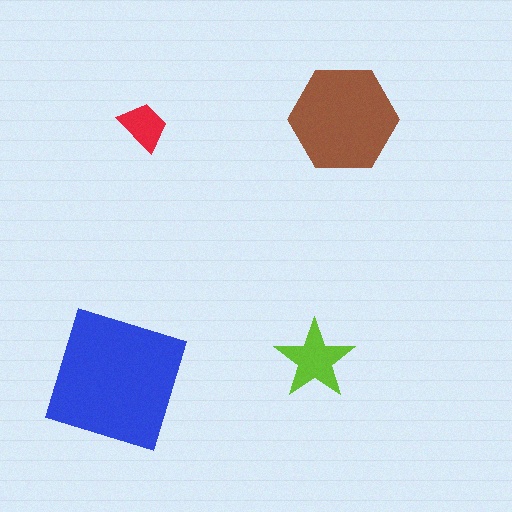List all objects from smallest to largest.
The red trapezoid, the lime star, the brown hexagon, the blue square.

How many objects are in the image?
There are 4 objects in the image.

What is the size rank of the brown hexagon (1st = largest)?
2nd.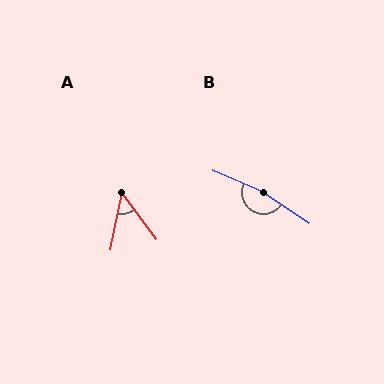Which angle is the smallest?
A, at approximately 48 degrees.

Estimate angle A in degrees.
Approximately 48 degrees.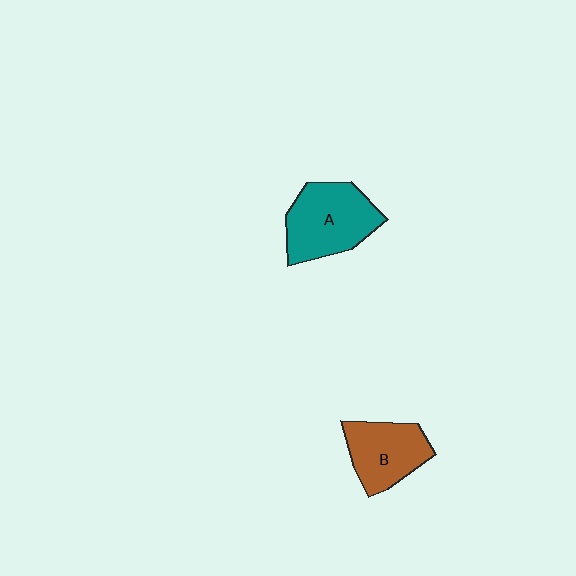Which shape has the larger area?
Shape A (teal).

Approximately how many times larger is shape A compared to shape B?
Approximately 1.3 times.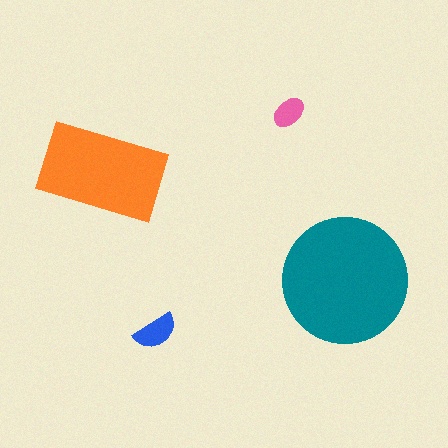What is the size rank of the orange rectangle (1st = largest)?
2nd.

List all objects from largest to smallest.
The teal circle, the orange rectangle, the blue semicircle, the pink ellipse.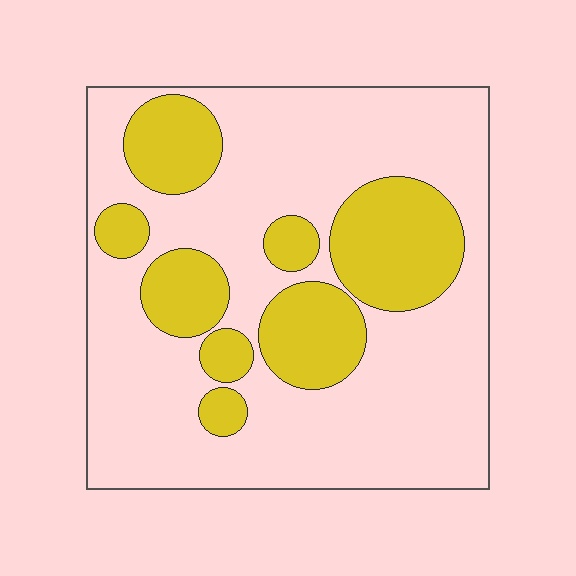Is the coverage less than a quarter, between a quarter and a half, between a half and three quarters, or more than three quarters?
Between a quarter and a half.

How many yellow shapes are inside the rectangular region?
8.